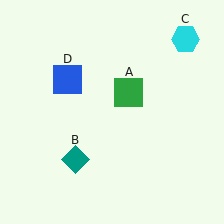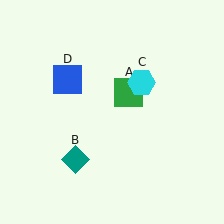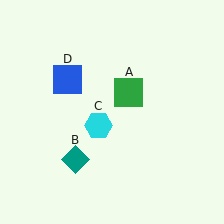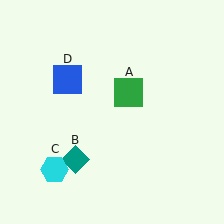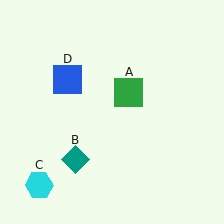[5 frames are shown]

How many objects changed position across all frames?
1 object changed position: cyan hexagon (object C).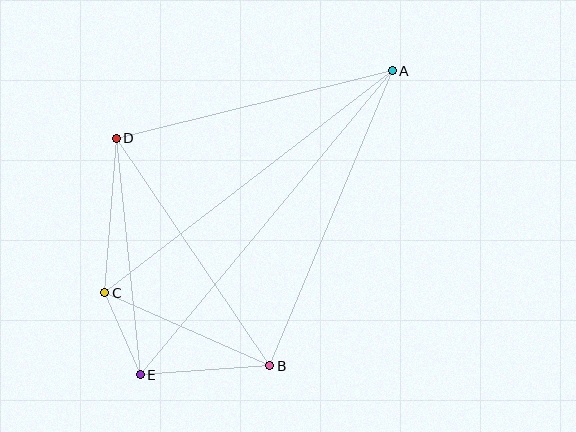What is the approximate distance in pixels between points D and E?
The distance between D and E is approximately 238 pixels.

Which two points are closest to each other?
Points C and E are closest to each other.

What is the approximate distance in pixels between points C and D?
The distance between C and D is approximately 155 pixels.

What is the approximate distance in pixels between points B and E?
The distance between B and E is approximately 130 pixels.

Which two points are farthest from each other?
Points A and E are farthest from each other.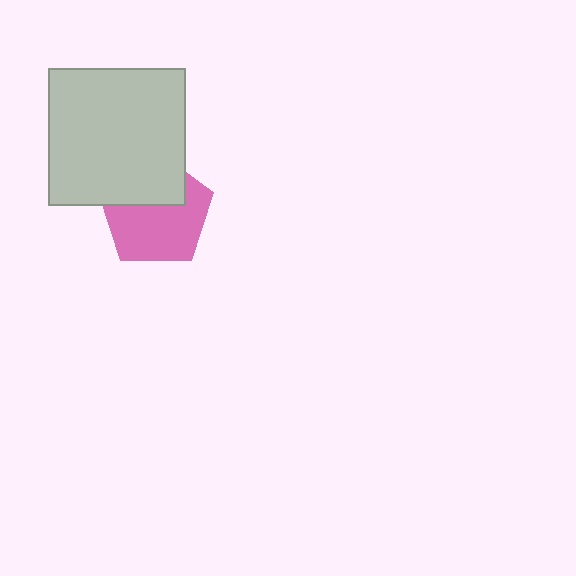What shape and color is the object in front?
The object in front is a light gray square.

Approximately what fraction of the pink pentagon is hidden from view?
Roughly 37% of the pink pentagon is hidden behind the light gray square.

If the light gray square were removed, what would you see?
You would see the complete pink pentagon.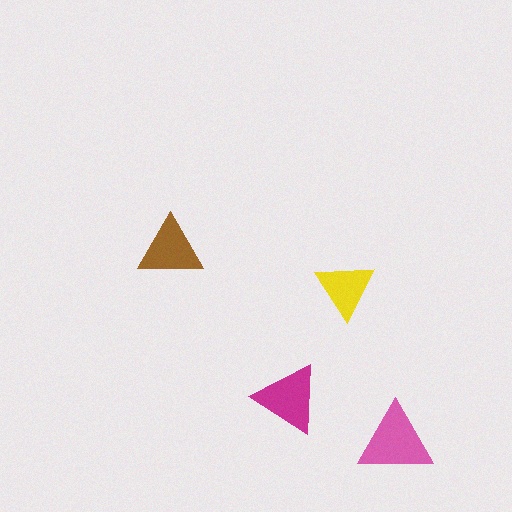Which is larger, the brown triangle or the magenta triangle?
The magenta one.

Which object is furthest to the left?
The brown triangle is leftmost.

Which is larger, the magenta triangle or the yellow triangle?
The magenta one.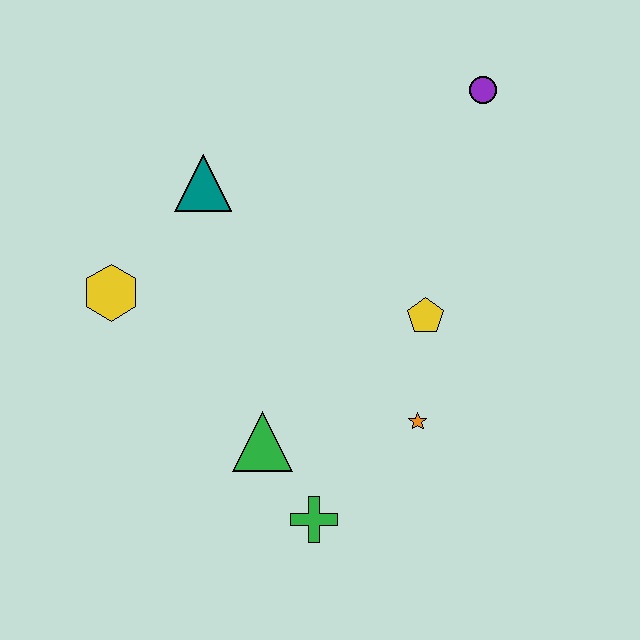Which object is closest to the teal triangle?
The yellow hexagon is closest to the teal triangle.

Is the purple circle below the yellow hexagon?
No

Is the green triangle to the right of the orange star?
No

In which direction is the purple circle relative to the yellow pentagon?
The purple circle is above the yellow pentagon.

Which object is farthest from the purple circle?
The green cross is farthest from the purple circle.